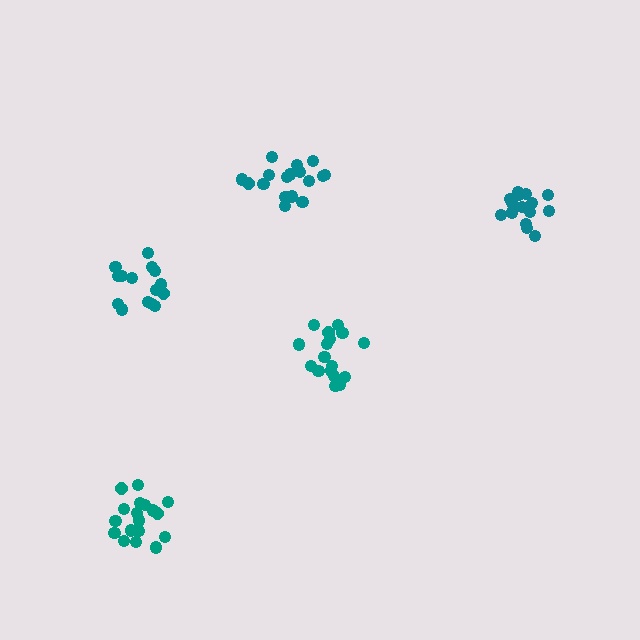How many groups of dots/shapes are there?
There are 5 groups.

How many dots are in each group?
Group 1: 18 dots, Group 2: 15 dots, Group 3: 17 dots, Group 4: 17 dots, Group 5: 15 dots (82 total).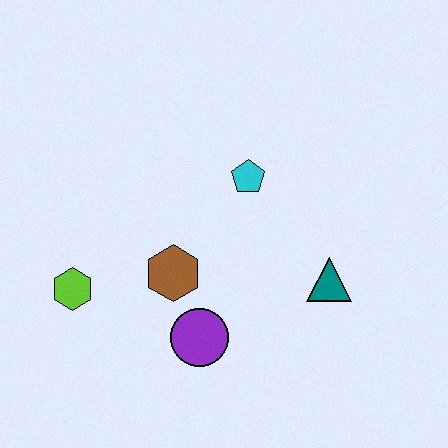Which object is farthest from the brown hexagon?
The teal triangle is farthest from the brown hexagon.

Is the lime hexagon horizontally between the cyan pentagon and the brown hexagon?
No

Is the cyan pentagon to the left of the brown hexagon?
No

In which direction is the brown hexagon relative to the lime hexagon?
The brown hexagon is to the right of the lime hexagon.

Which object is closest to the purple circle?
The brown hexagon is closest to the purple circle.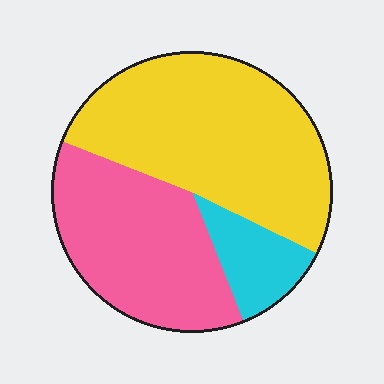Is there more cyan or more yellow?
Yellow.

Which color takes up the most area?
Yellow, at roughly 50%.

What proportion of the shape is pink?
Pink takes up about three eighths (3/8) of the shape.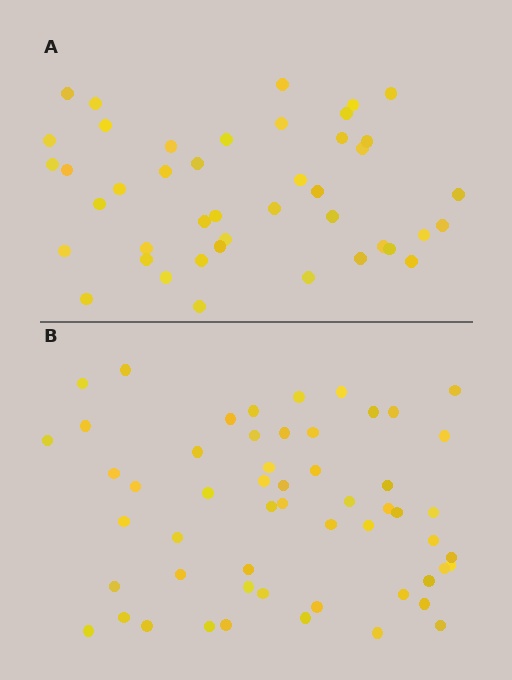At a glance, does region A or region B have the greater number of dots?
Region B (the bottom region) has more dots.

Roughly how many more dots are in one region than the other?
Region B has roughly 12 or so more dots than region A.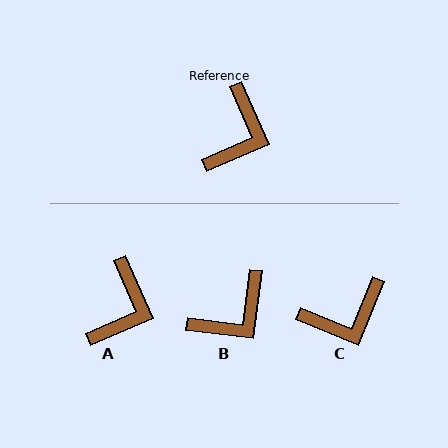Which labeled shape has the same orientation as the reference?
A.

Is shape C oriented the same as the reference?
No, it is off by about 46 degrees.